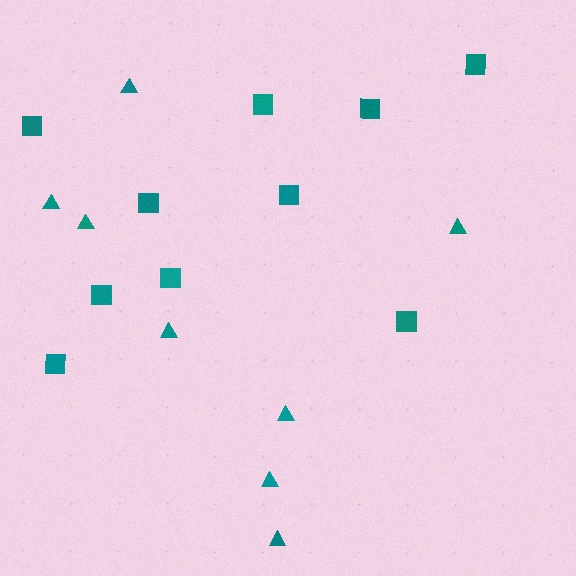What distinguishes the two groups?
There are 2 groups: one group of squares (10) and one group of triangles (8).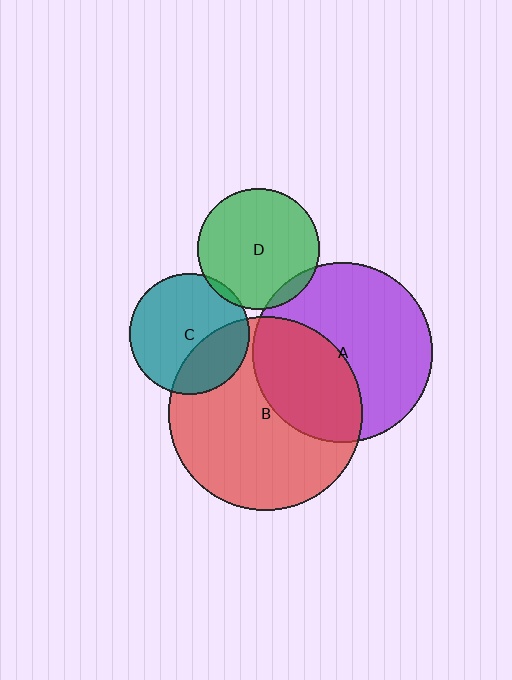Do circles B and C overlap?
Yes.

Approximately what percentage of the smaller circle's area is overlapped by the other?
Approximately 30%.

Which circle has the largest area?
Circle B (red).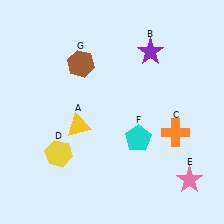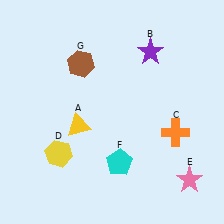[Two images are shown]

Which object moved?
The cyan pentagon (F) moved down.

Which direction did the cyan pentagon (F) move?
The cyan pentagon (F) moved down.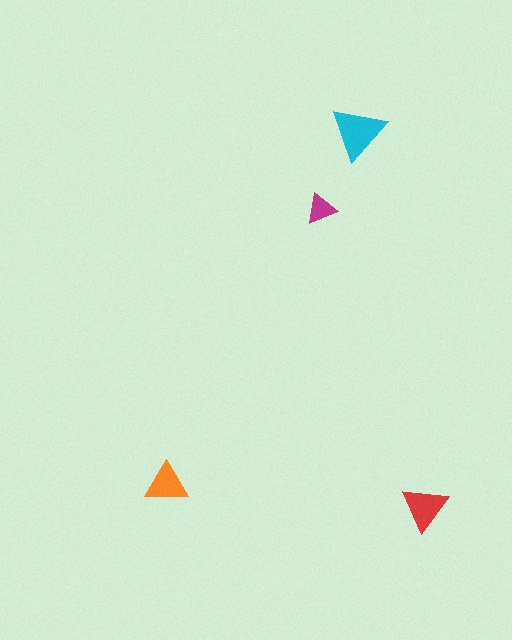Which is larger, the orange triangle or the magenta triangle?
The orange one.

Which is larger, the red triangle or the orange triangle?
The red one.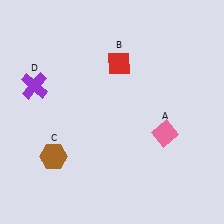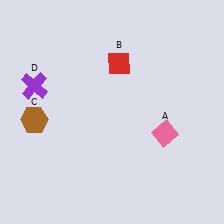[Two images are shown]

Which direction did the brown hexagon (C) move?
The brown hexagon (C) moved up.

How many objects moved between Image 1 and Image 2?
1 object moved between the two images.